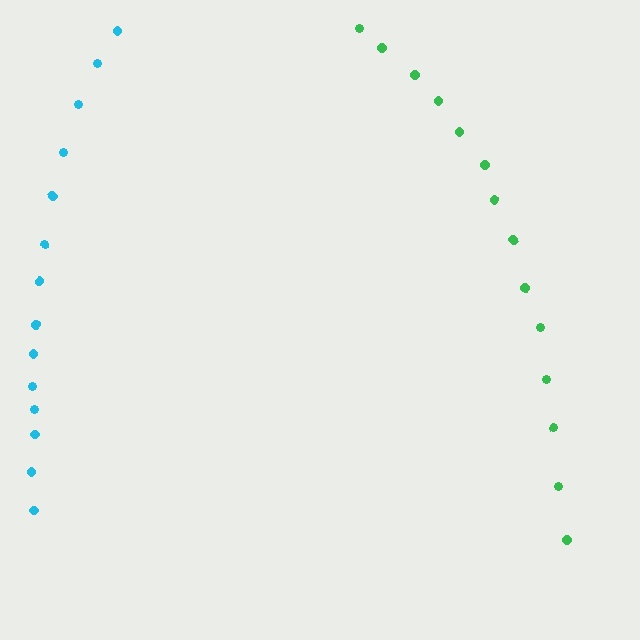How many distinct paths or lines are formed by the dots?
There are 2 distinct paths.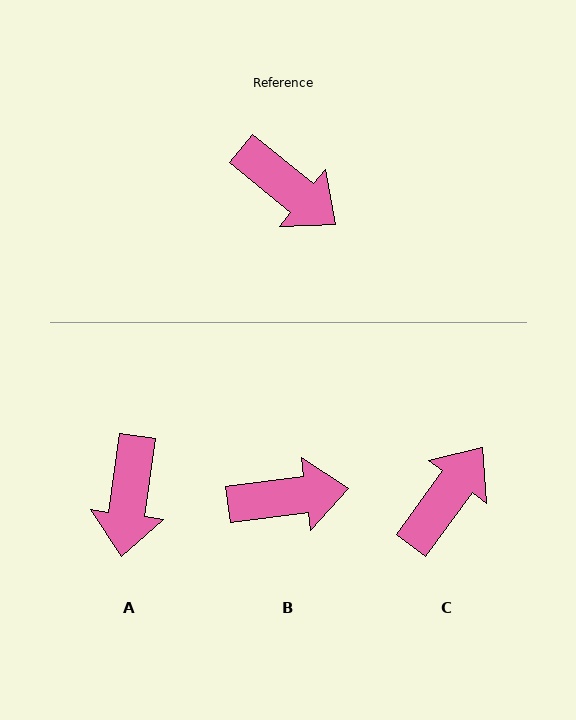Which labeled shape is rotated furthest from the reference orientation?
C, about 93 degrees away.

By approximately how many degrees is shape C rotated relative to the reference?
Approximately 93 degrees counter-clockwise.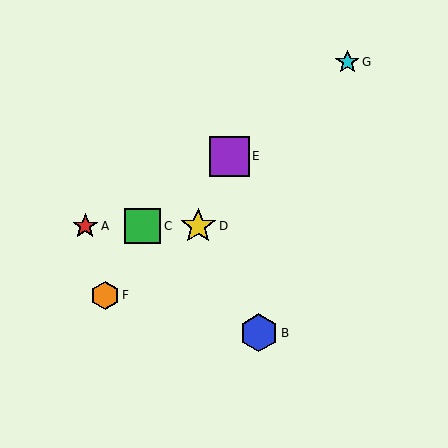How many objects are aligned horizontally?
3 objects (A, C, D) are aligned horizontally.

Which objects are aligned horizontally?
Objects A, C, D are aligned horizontally.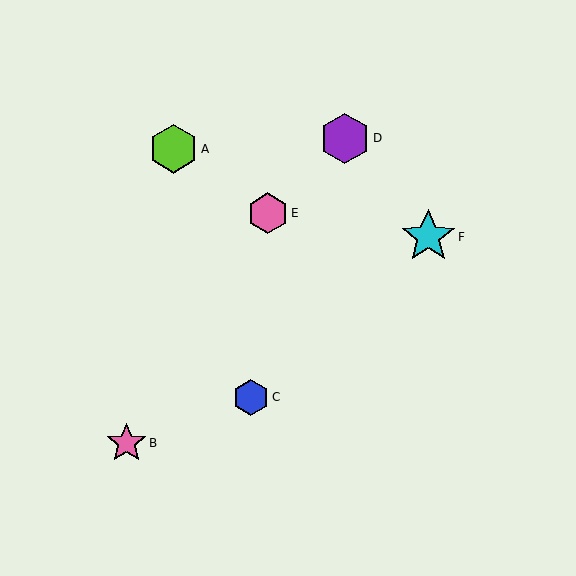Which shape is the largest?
The cyan star (labeled F) is the largest.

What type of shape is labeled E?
Shape E is a pink hexagon.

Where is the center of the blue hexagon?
The center of the blue hexagon is at (251, 397).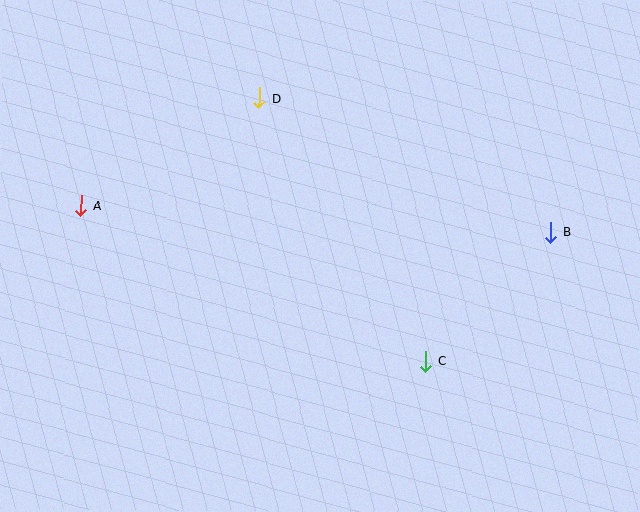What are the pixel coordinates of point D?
Point D is at (259, 98).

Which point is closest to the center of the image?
Point C at (426, 361) is closest to the center.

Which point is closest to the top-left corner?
Point A is closest to the top-left corner.